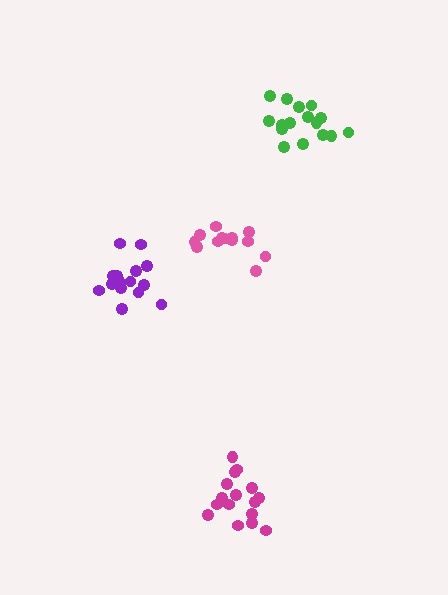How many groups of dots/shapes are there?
There are 4 groups.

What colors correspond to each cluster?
The clusters are colored: pink, green, purple, magenta.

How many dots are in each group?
Group 1: 13 dots, Group 2: 16 dots, Group 3: 15 dots, Group 4: 16 dots (60 total).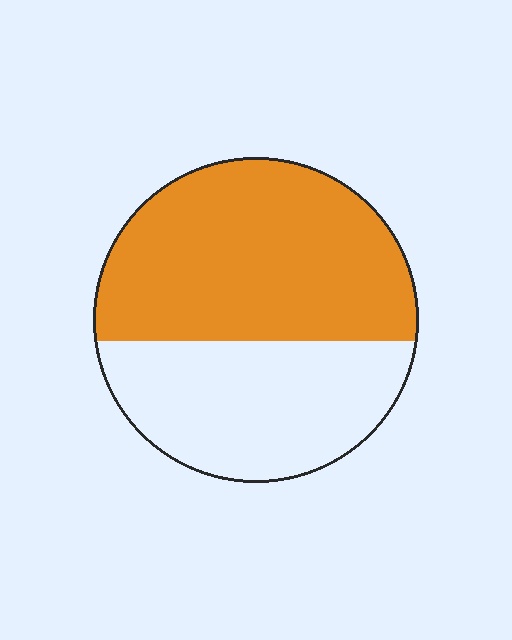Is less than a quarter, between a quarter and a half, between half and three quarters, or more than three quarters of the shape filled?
Between half and three quarters.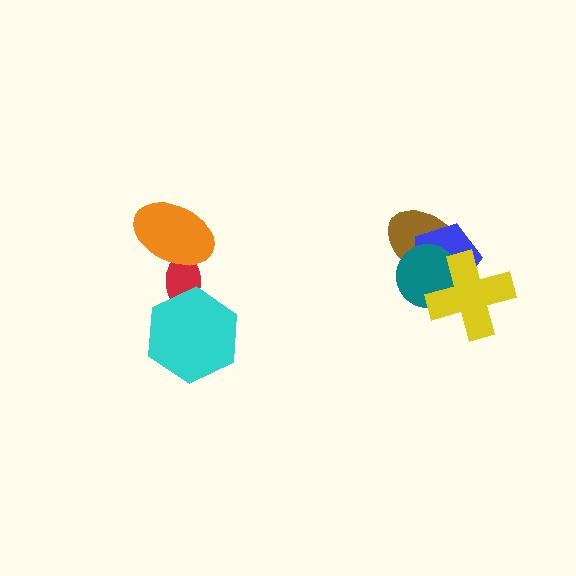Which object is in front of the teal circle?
The yellow cross is in front of the teal circle.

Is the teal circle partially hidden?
Yes, it is partially covered by another shape.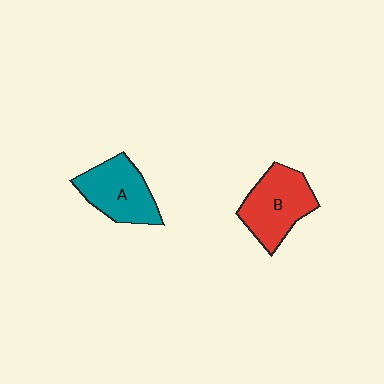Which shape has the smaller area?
Shape A (teal).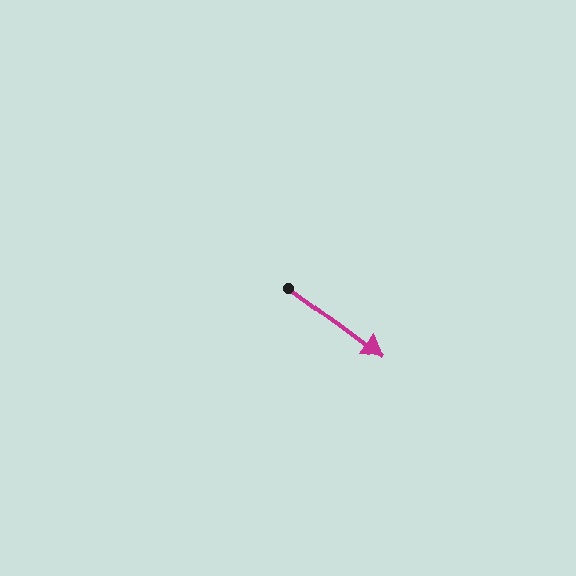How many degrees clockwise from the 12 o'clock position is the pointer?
Approximately 127 degrees.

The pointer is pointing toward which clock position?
Roughly 4 o'clock.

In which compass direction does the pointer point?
Southeast.